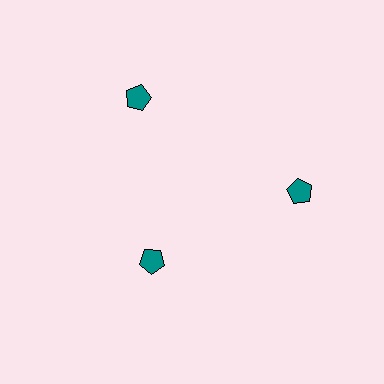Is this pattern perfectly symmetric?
No. The 3 teal pentagons are arranged in a ring, but one element near the 7 o'clock position is pulled inward toward the center, breaking the 3-fold rotational symmetry.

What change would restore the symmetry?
The symmetry would be restored by moving it outward, back onto the ring so that all 3 pentagons sit at equal angles and equal distance from the center.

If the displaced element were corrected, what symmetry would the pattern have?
It would have 3-fold rotational symmetry — the pattern would map onto itself every 120 degrees.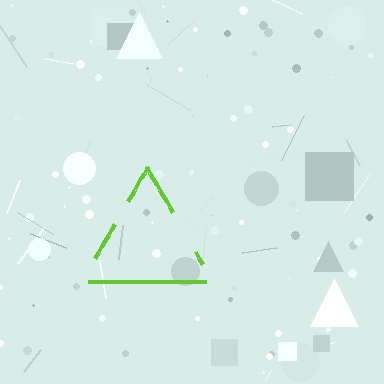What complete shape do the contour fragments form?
The contour fragments form a triangle.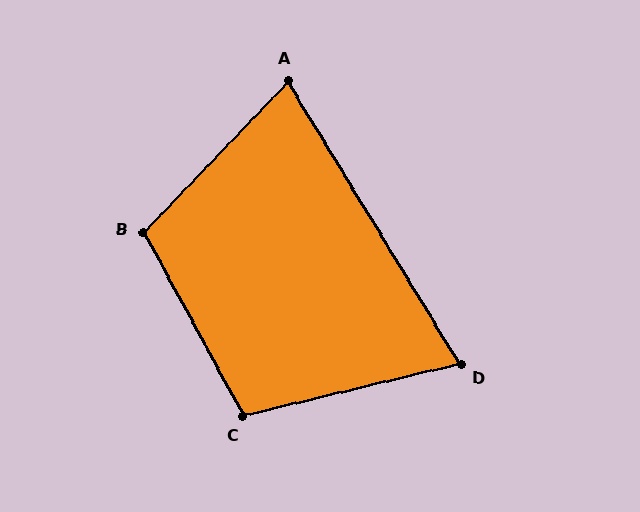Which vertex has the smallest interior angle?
D, at approximately 72 degrees.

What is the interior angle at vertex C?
Approximately 105 degrees (obtuse).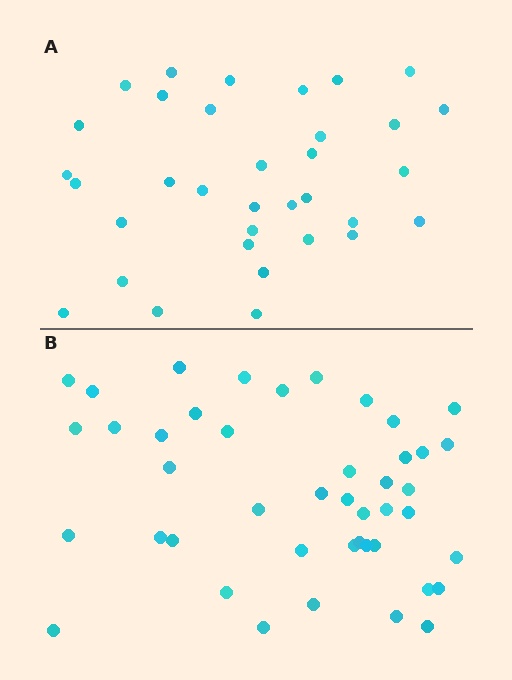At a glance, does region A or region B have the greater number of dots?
Region B (the bottom region) has more dots.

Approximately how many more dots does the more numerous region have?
Region B has roughly 10 or so more dots than region A.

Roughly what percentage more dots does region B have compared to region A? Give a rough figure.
About 30% more.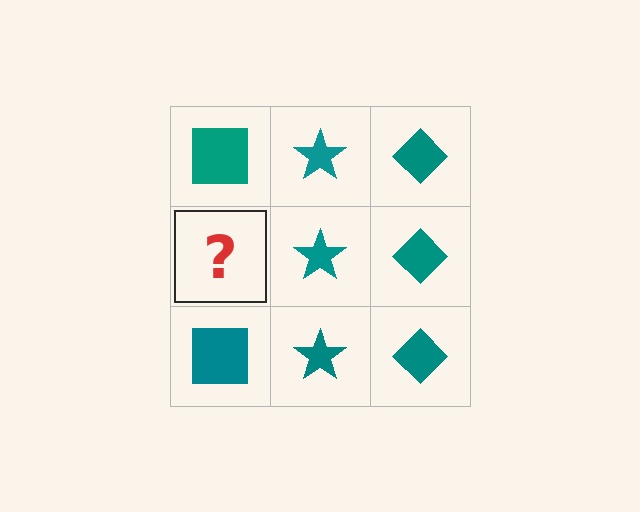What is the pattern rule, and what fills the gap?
The rule is that each column has a consistent shape. The gap should be filled with a teal square.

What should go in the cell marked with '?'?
The missing cell should contain a teal square.